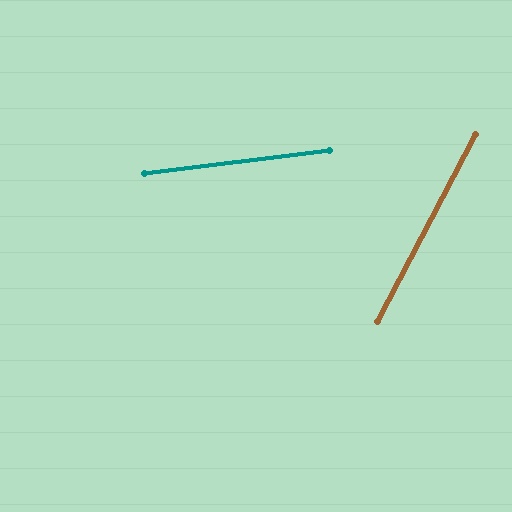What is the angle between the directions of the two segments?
Approximately 55 degrees.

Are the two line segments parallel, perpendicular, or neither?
Neither parallel nor perpendicular — they differ by about 55°.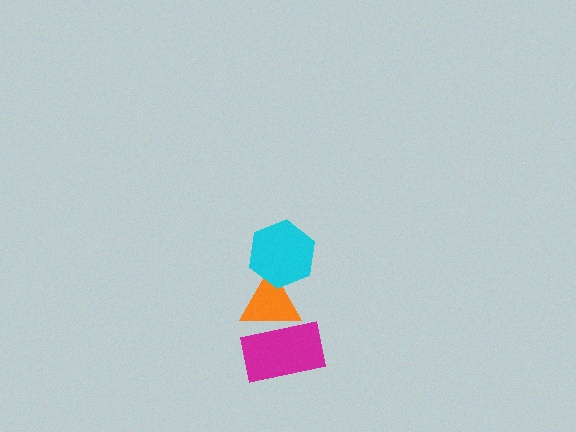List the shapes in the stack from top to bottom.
From top to bottom: the cyan hexagon, the orange triangle, the magenta rectangle.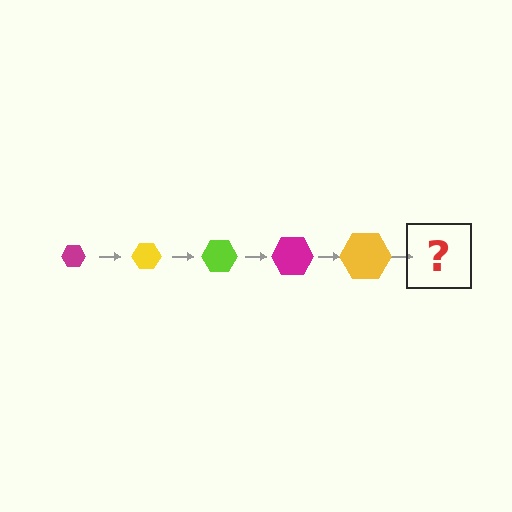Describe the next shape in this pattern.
It should be a lime hexagon, larger than the previous one.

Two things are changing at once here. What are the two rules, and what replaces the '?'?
The two rules are that the hexagon grows larger each step and the color cycles through magenta, yellow, and lime. The '?' should be a lime hexagon, larger than the previous one.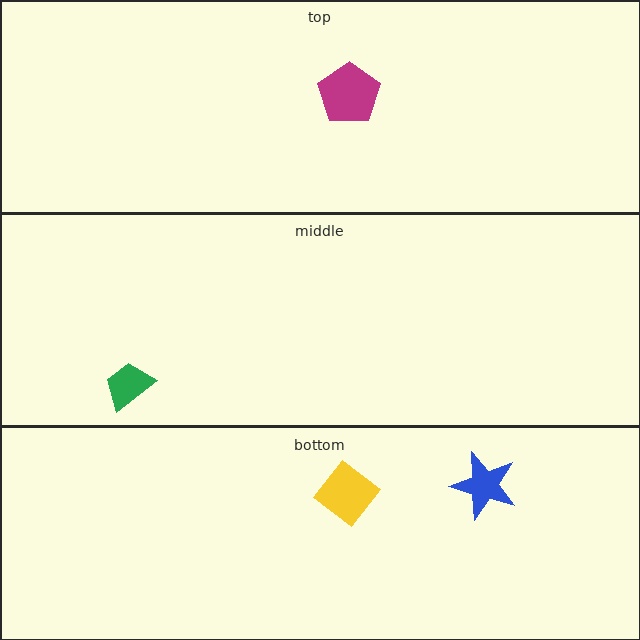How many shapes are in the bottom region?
2.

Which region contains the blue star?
The bottom region.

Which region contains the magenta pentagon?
The top region.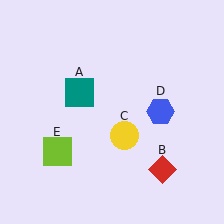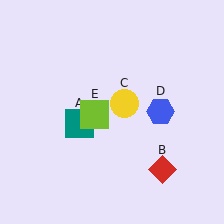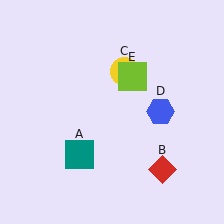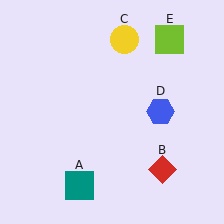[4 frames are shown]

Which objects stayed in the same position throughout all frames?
Red diamond (object B) and blue hexagon (object D) remained stationary.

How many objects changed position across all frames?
3 objects changed position: teal square (object A), yellow circle (object C), lime square (object E).